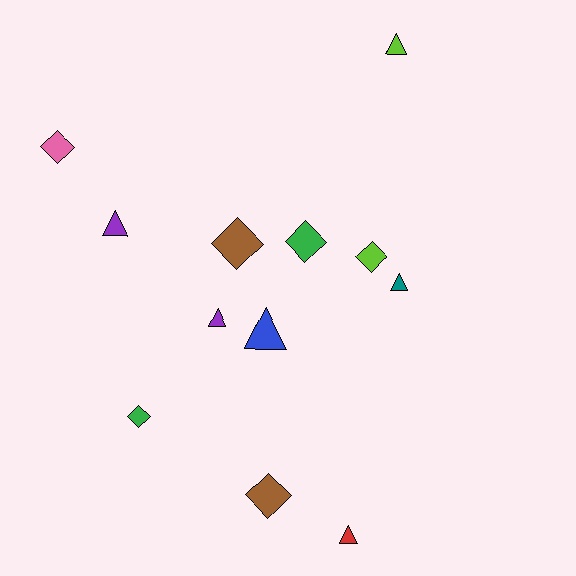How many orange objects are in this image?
There are no orange objects.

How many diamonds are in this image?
There are 6 diamonds.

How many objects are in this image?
There are 12 objects.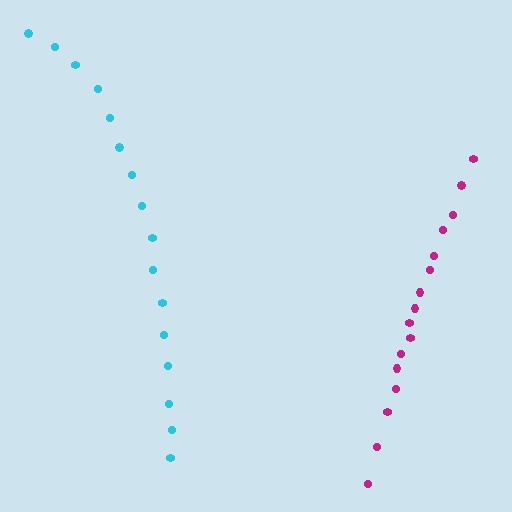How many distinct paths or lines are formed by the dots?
There are 2 distinct paths.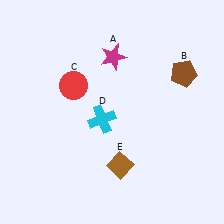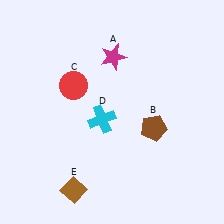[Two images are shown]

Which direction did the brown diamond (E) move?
The brown diamond (E) moved left.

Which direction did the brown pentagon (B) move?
The brown pentagon (B) moved down.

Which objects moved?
The objects that moved are: the brown pentagon (B), the brown diamond (E).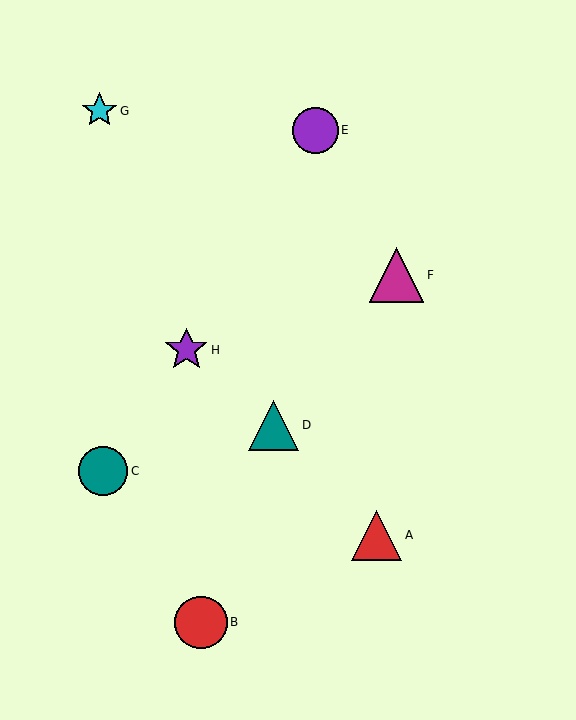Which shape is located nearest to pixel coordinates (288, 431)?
The teal triangle (labeled D) at (274, 425) is nearest to that location.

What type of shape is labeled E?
Shape E is a purple circle.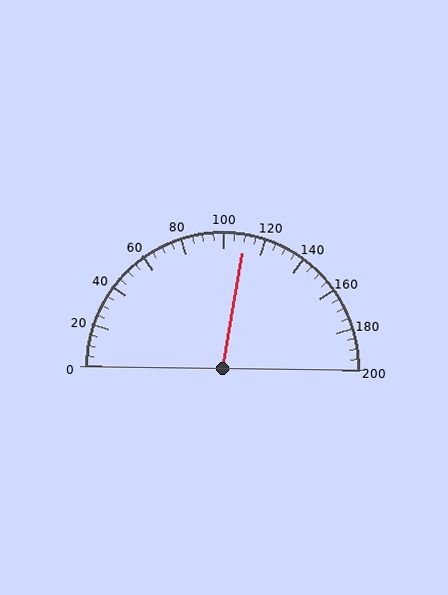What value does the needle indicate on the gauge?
The needle indicates approximately 110.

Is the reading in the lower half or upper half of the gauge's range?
The reading is in the upper half of the range (0 to 200).